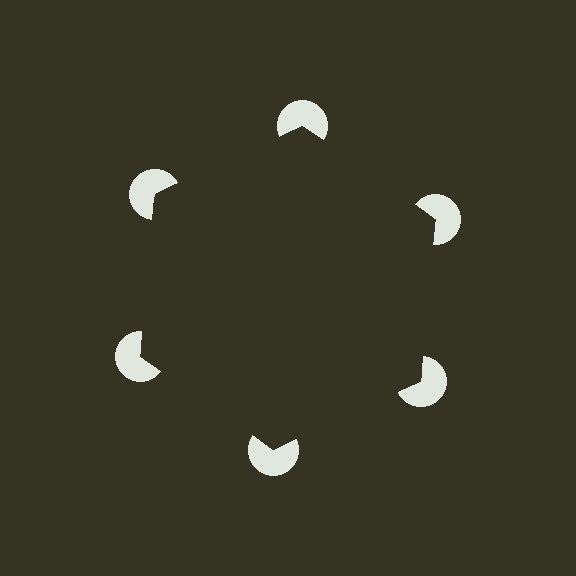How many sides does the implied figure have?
6 sides.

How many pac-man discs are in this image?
There are 6 — one at each vertex of the illusory hexagon.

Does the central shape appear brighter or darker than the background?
It typically appears slightly darker than the background, even though no actual brightness change is drawn.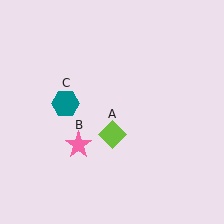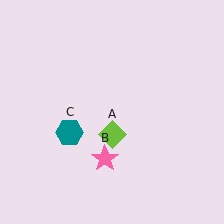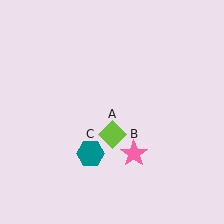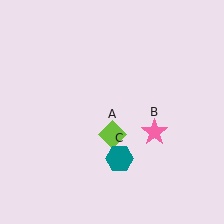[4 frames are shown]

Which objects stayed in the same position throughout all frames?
Lime diamond (object A) remained stationary.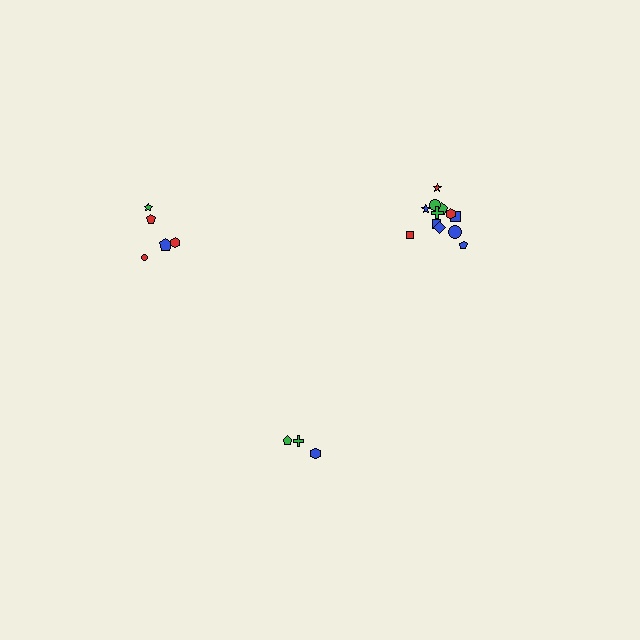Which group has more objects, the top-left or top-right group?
The top-right group.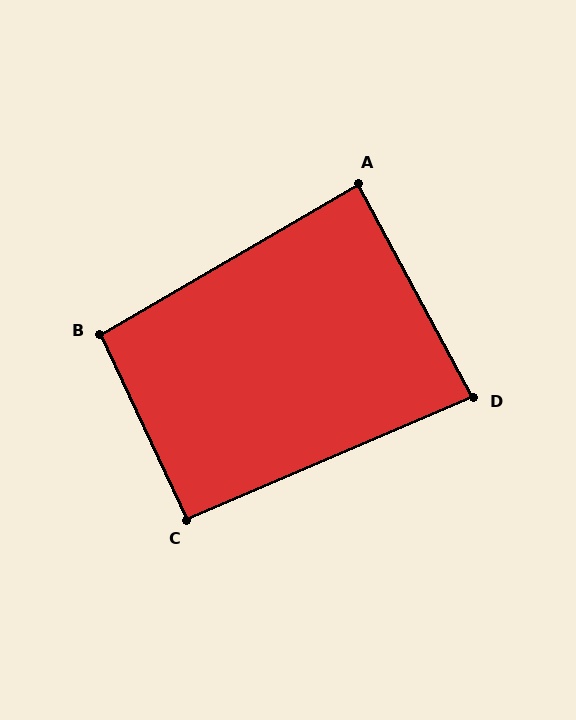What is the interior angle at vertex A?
Approximately 88 degrees (approximately right).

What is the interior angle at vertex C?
Approximately 92 degrees (approximately right).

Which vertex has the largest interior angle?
B, at approximately 95 degrees.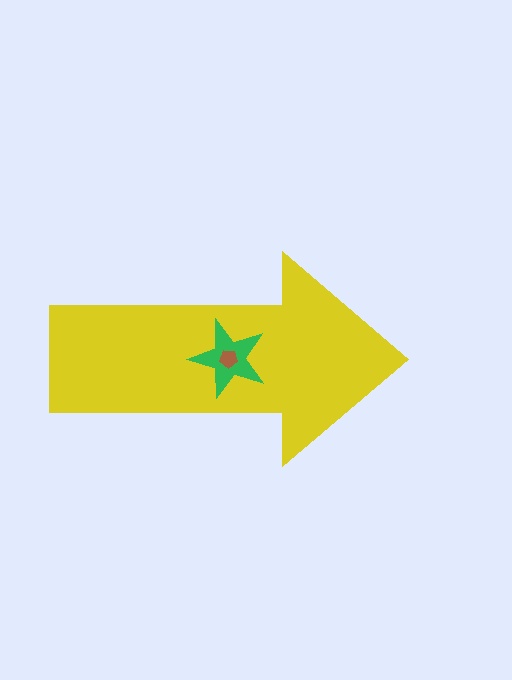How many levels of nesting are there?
3.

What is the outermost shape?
The yellow arrow.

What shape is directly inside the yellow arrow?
The green star.